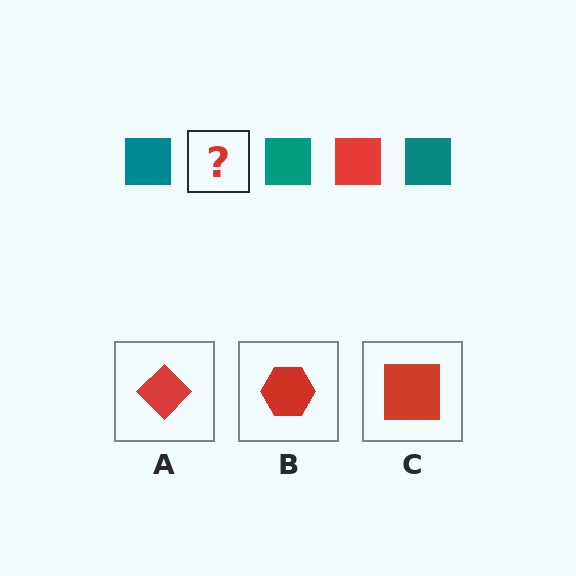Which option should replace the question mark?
Option C.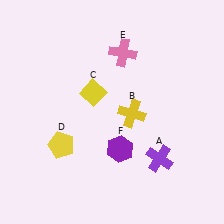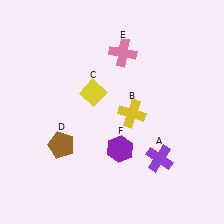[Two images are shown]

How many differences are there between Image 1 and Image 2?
There is 1 difference between the two images.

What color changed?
The pentagon (D) changed from yellow in Image 1 to brown in Image 2.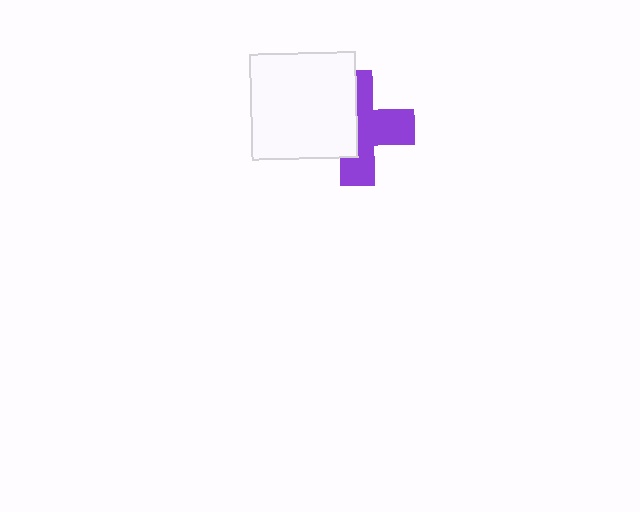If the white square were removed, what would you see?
You would see the complete purple cross.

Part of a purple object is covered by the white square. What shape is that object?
It is a cross.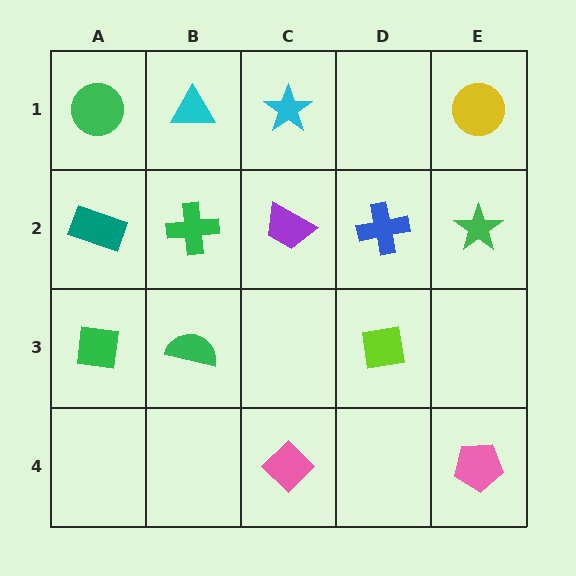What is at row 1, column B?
A cyan triangle.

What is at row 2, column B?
A green cross.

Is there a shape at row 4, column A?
No, that cell is empty.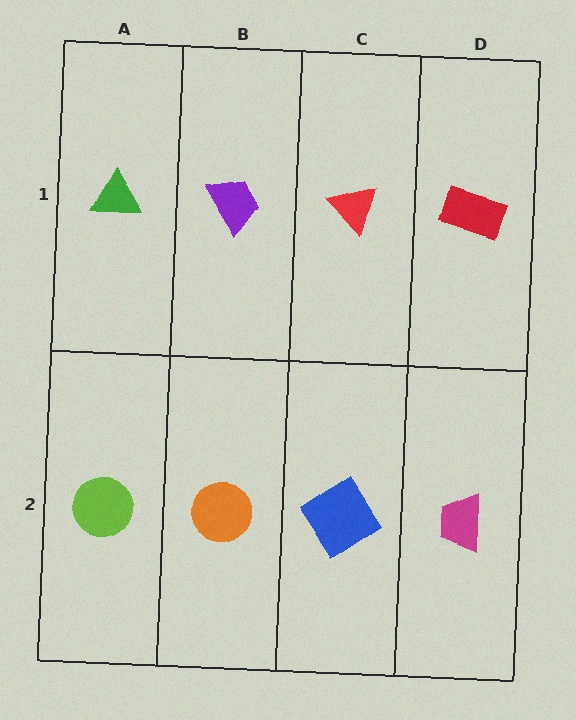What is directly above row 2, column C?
A red triangle.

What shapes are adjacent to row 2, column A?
A green triangle (row 1, column A), an orange circle (row 2, column B).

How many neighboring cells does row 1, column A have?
2.